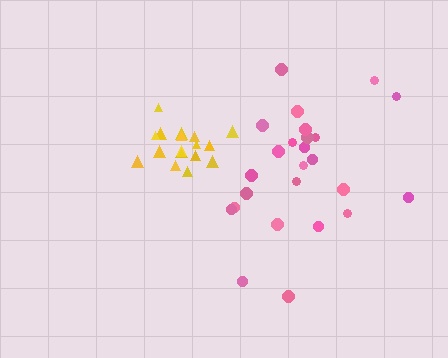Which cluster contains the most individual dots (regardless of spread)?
Pink (25).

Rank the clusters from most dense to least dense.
yellow, pink.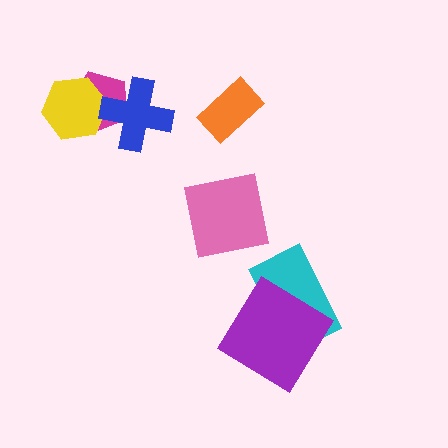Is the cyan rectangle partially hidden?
Yes, it is partially covered by another shape.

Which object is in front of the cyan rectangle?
The purple diamond is in front of the cyan rectangle.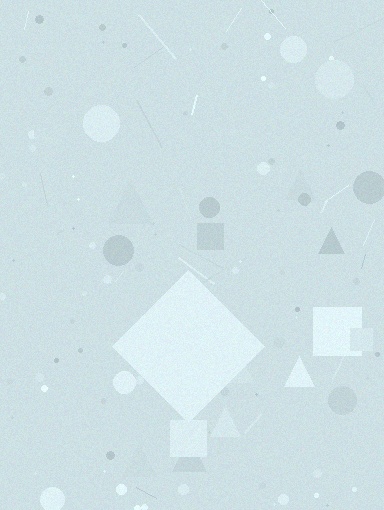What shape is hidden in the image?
A diamond is hidden in the image.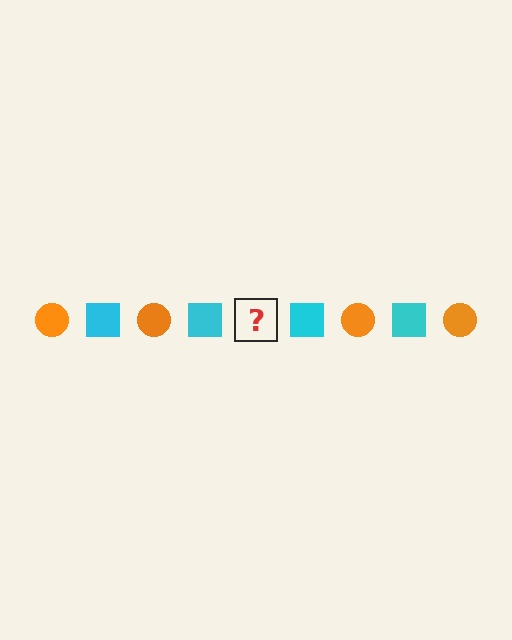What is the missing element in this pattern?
The missing element is an orange circle.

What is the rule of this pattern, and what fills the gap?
The rule is that the pattern alternates between orange circle and cyan square. The gap should be filled with an orange circle.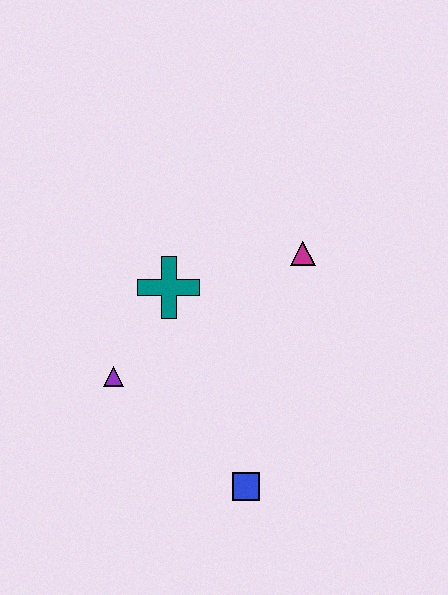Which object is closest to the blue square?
The purple triangle is closest to the blue square.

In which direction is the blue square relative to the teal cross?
The blue square is below the teal cross.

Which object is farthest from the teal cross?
The blue square is farthest from the teal cross.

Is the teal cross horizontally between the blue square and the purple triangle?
Yes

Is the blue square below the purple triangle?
Yes